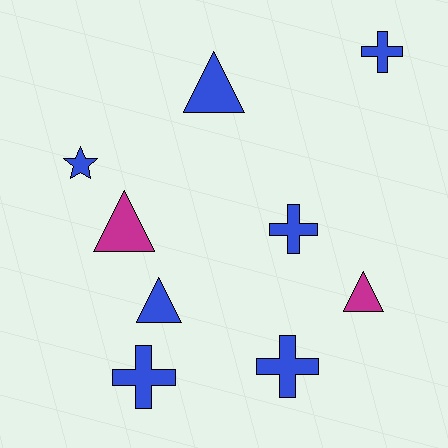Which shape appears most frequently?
Triangle, with 4 objects.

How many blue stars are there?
There is 1 blue star.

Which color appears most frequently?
Blue, with 7 objects.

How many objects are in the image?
There are 9 objects.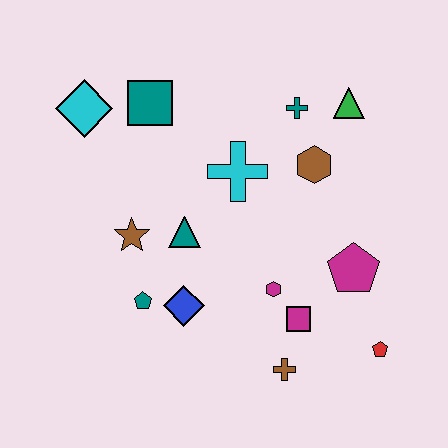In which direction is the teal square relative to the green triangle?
The teal square is to the left of the green triangle.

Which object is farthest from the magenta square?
The cyan diamond is farthest from the magenta square.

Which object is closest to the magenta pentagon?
The magenta square is closest to the magenta pentagon.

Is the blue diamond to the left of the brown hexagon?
Yes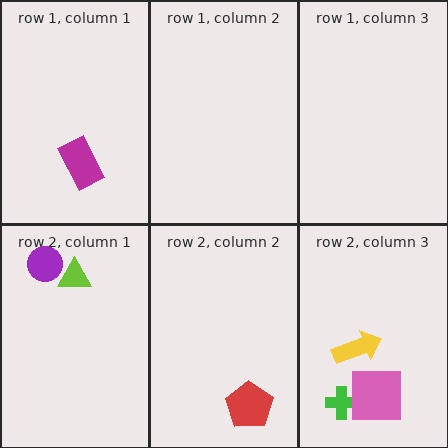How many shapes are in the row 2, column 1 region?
2.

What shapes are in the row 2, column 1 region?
The lime triangle, the purple circle.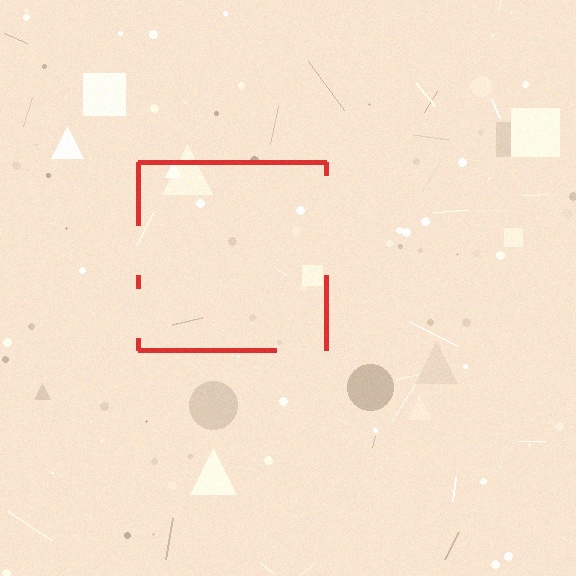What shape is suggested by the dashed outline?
The dashed outline suggests a square.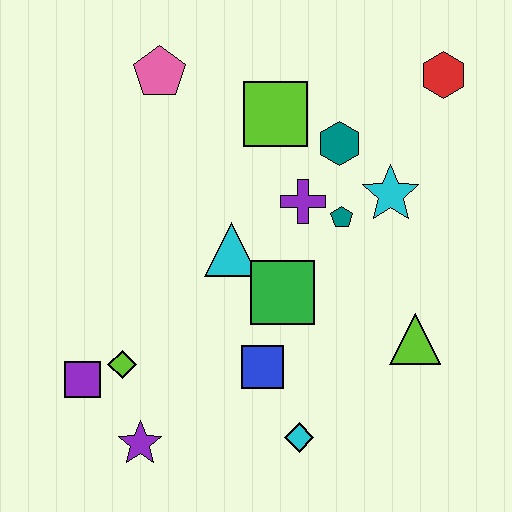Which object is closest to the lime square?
The teal hexagon is closest to the lime square.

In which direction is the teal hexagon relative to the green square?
The teal hexagon is above the green square.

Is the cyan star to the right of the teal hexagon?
Yes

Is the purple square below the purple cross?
Yes